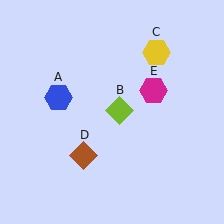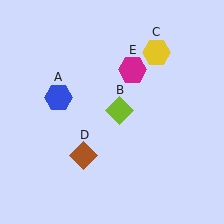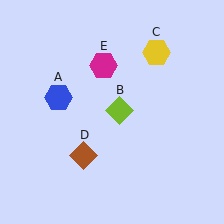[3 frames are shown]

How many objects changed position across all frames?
1 object changed position: magenta hexagon (object E).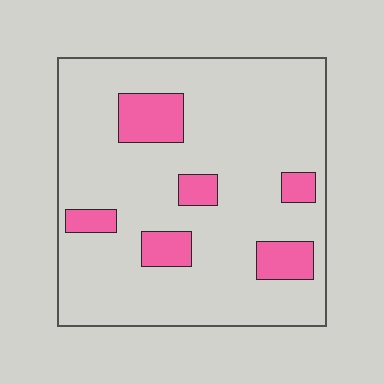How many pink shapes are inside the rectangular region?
6.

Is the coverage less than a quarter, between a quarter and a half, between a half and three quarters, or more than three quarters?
Less than a quarter.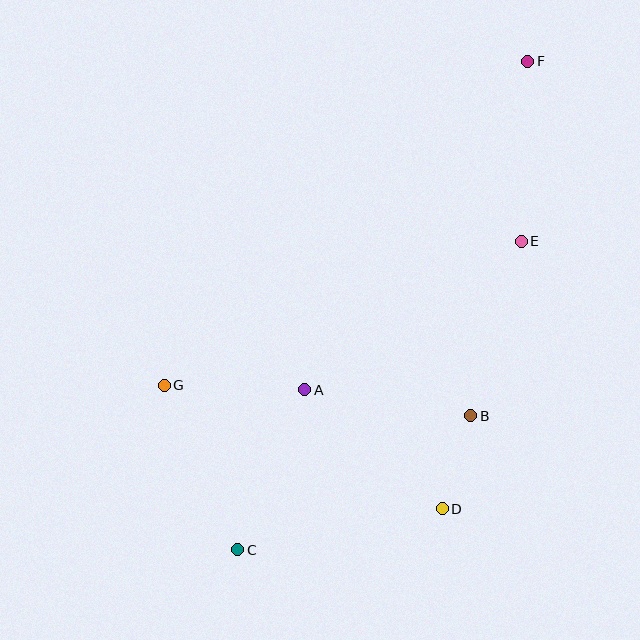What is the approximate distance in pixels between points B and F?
The distance between B and F is approximately 359 pixels.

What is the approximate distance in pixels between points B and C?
The distance between B and C is approximately 269 pixels.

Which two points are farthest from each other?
Points C and F are farthest from each other.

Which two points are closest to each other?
Points B and D are closest to each other.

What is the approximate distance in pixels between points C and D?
The distance between C and D is approximately 209 pixels.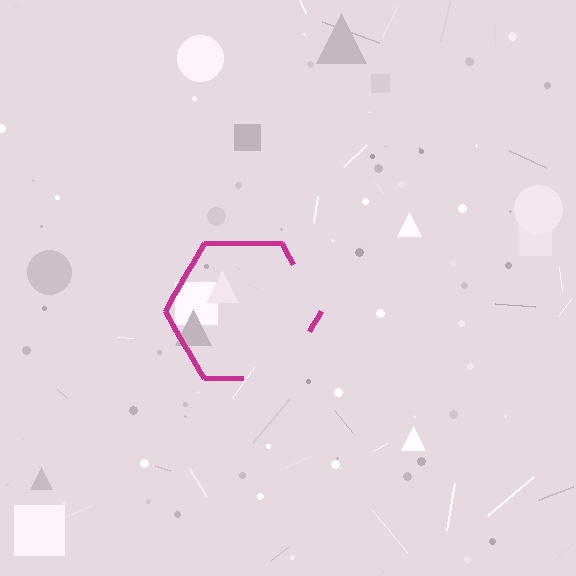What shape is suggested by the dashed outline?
The dashed outline suggests a hexagon.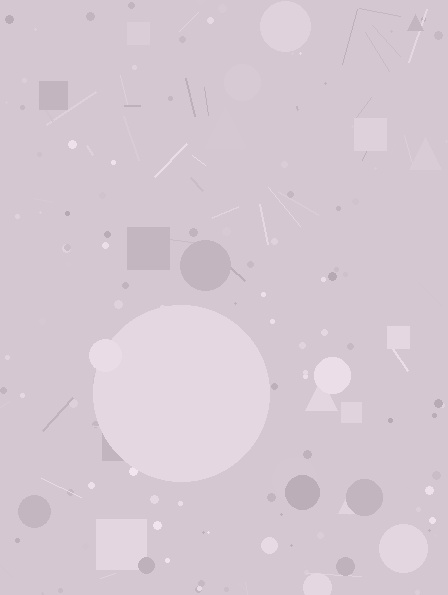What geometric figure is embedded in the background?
A circle is embedded in the background.